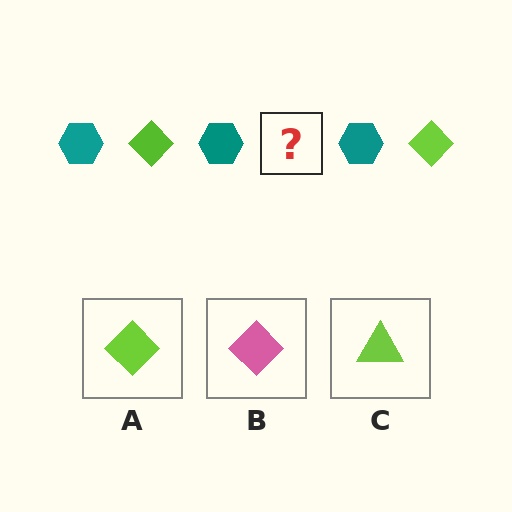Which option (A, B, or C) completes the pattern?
A.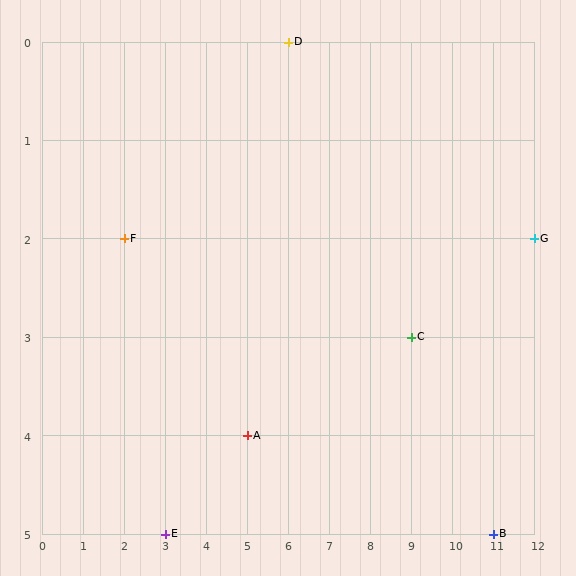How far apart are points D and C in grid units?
Points D and C are 3 columns and 3 rows apart (about 4.2 grid units diagonally).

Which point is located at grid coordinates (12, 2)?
Point G is at (12, 2).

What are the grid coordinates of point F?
Point F is at grid coordinates (2, 2).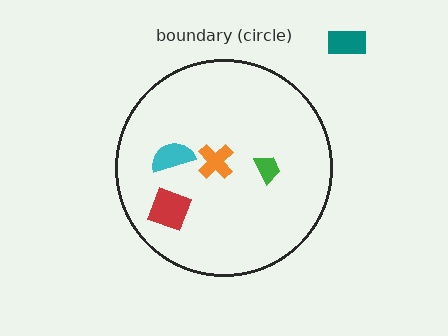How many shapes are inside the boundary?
4 inside, 1 outside.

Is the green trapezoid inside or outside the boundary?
Inside.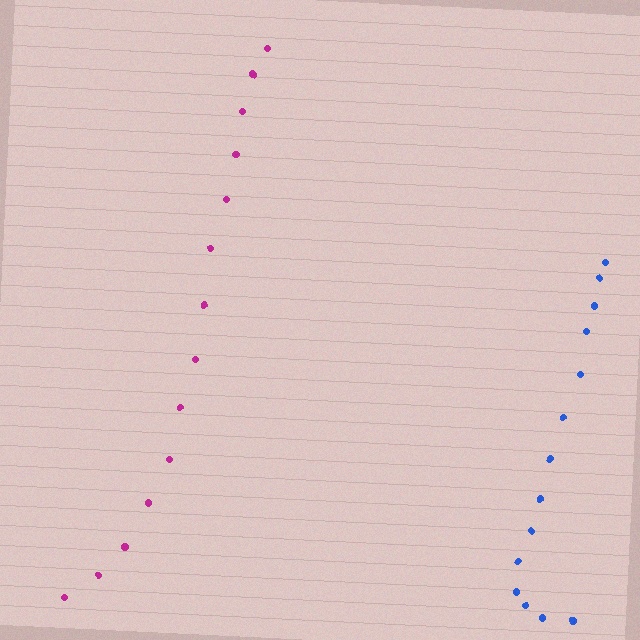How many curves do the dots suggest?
There are 2 distinct paths.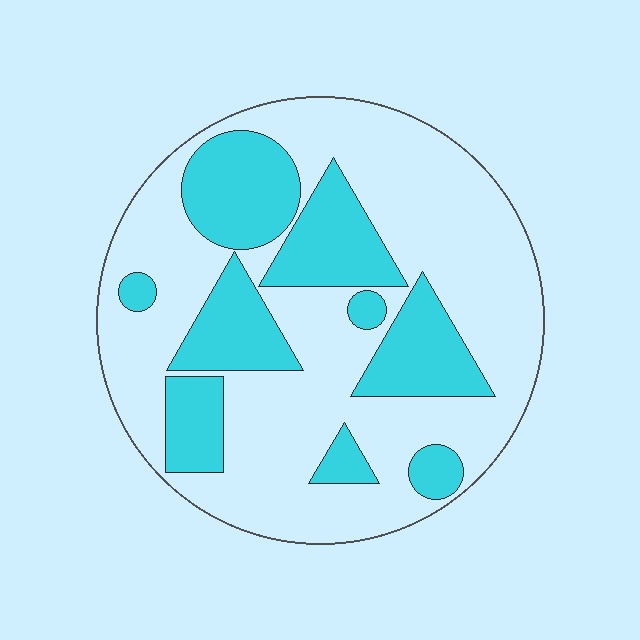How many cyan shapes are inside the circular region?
9.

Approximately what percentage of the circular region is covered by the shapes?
Approximately 35%.